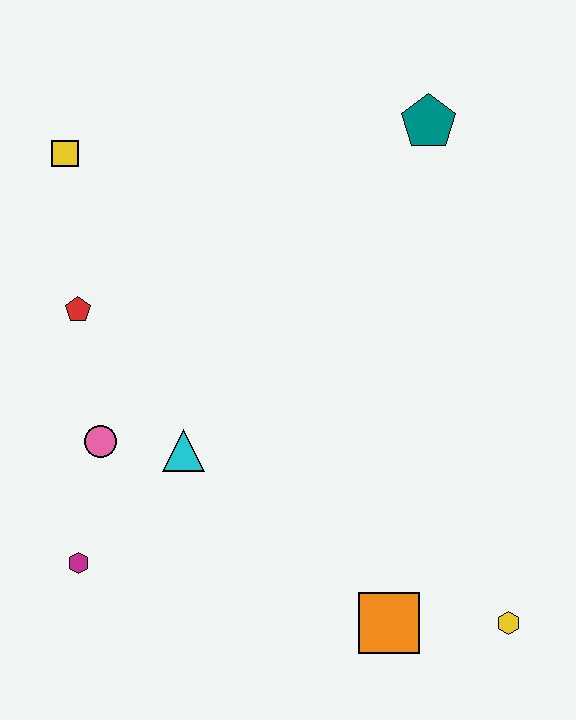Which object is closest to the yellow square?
The red pentagon is closest to the yellow square.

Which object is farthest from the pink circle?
The teal pentagon is farthest from the pink circle.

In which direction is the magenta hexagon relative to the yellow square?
The magenta hexagon is below the yellow square.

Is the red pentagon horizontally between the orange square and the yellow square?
Yes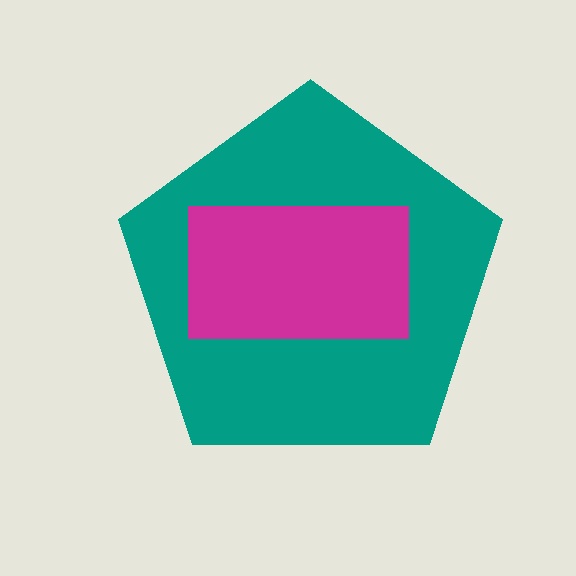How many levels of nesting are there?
2.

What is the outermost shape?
The teal pentagon.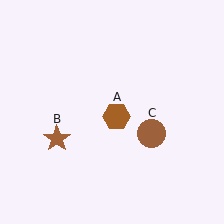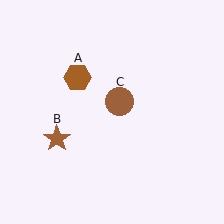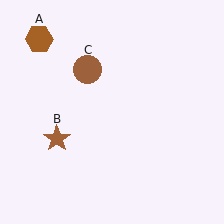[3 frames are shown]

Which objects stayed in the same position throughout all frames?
Brown star (object B) remained stationary.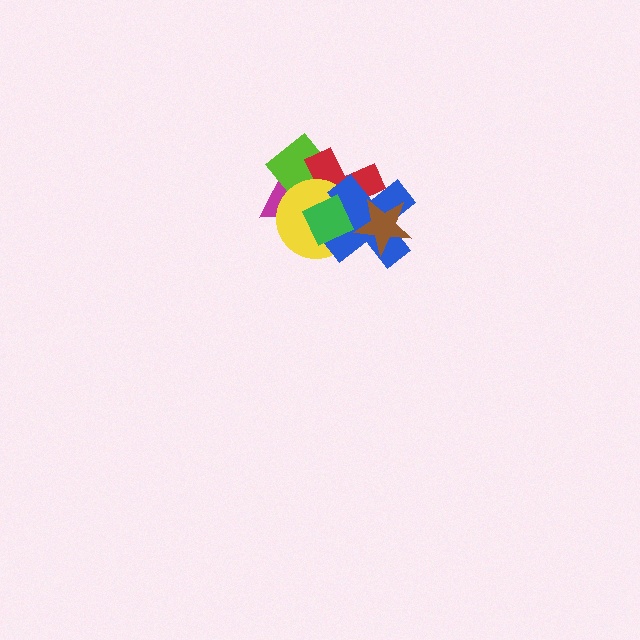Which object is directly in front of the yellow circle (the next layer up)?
The blue cross is directly in front of the yellow circle.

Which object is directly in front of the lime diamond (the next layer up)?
The red cross is directly in front of the lime diamond.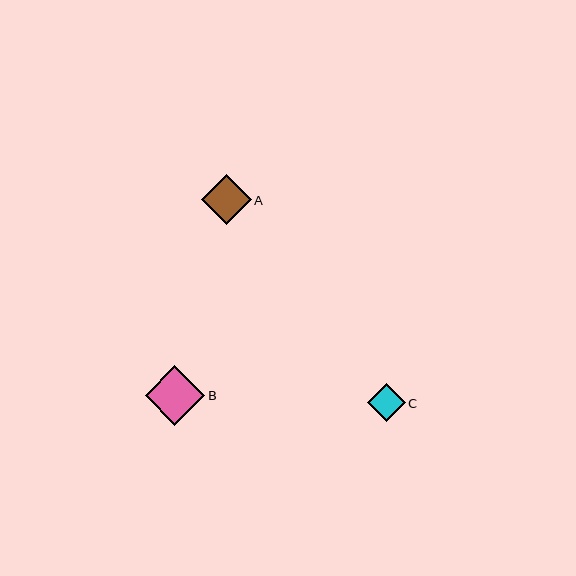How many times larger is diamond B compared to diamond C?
Diamond B is approximately 1.6 times the size of diamond C.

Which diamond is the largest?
Diamond B is the largest with a size of approximately 60 pixels.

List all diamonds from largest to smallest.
From largest to smallest: B, A, C.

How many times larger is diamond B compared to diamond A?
Diamond B is approximately 1.2 times the size of diamond A.